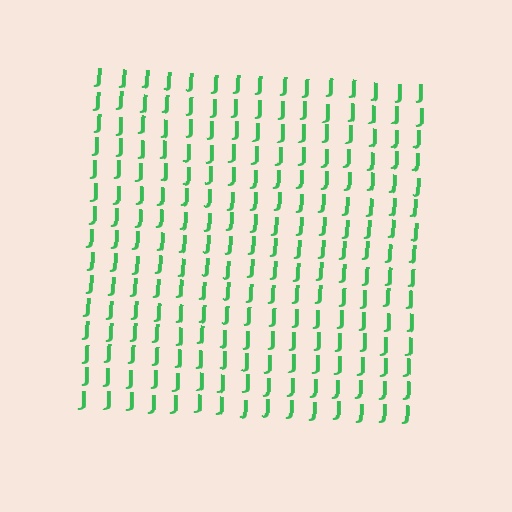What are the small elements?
The small elements are letter J's.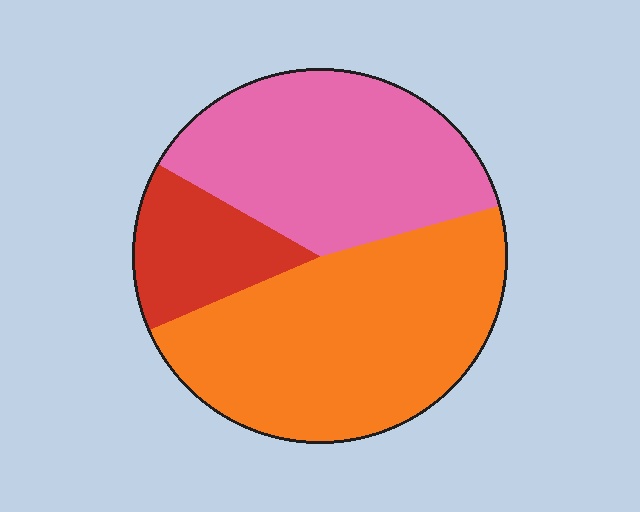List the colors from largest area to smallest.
From largest to smallest: orange, pink, red.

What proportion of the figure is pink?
Pink takes up about three eighths (3/8) of the figure.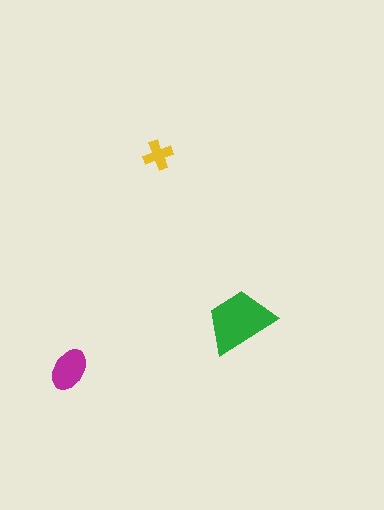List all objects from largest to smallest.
The green trapezoid, the magenta ellipse, the yellow cross.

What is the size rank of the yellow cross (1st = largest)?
3rd.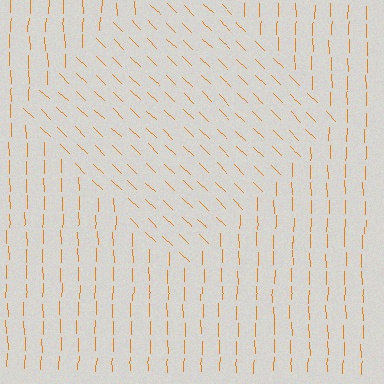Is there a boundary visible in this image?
Yes, there is a texture boundary formed by a change in line orientation.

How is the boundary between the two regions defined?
The boundary is defined purely by a change in line orientation (approximately 45 degrees difference). All lines are the same color and thickness.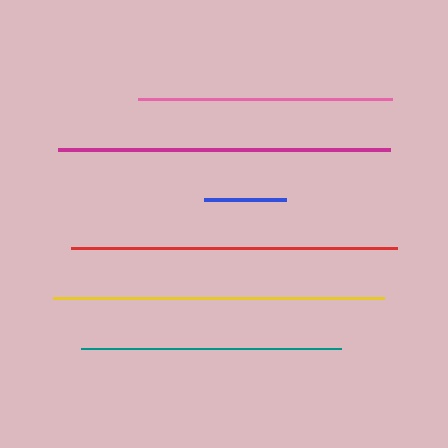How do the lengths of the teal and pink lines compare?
The teal and pink lines are approximately the same length.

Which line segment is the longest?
The yellow line is the longest at approximately 331 pixels.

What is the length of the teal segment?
The teal segment is approximately 260 pixels long.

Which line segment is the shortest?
The blue line is the shortest at approximately 83 pixels.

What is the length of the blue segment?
The blue segment is approximately 83 pixels long.